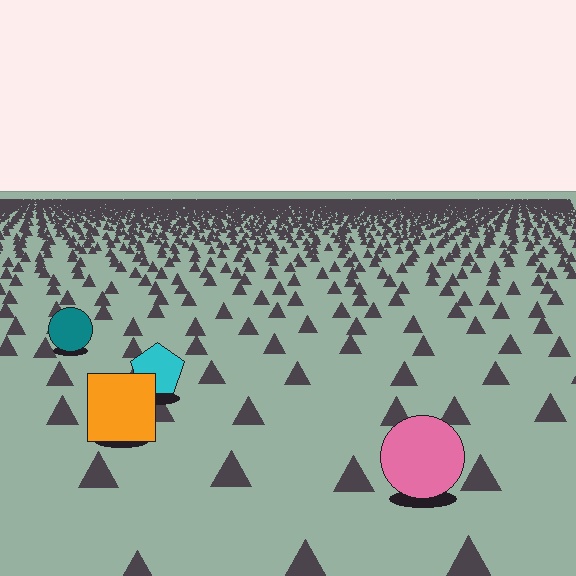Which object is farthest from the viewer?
The teal circle is farthest from the viewer. It appears smaller and the ground texture around it is denser.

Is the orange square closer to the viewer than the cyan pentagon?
Yes. The orange square is closer — you can tell from the texture gradient: the ground texture is coarser near it.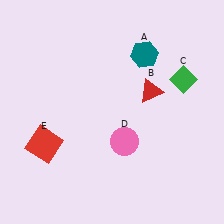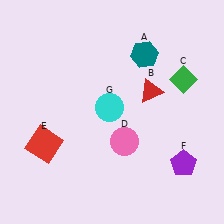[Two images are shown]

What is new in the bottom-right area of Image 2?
A purple pentagon (F) was added in the bottom-right area of Image 2.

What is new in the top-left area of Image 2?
A cyan circle (G) was added in the top-left area of Image 2.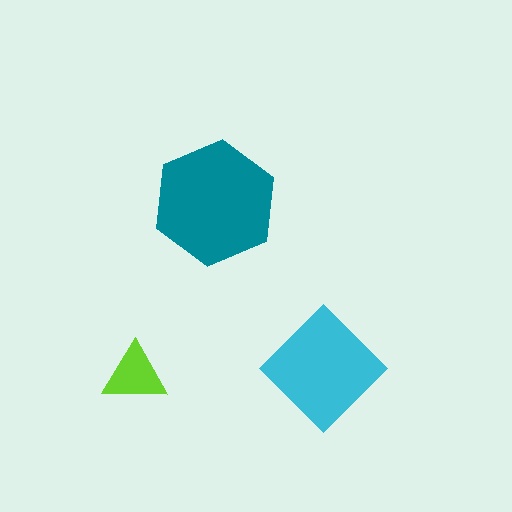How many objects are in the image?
There are 3 objects in the image.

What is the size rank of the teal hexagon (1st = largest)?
1st.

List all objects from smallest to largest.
The lime triangle, the cyan diamond, the teal hexagon.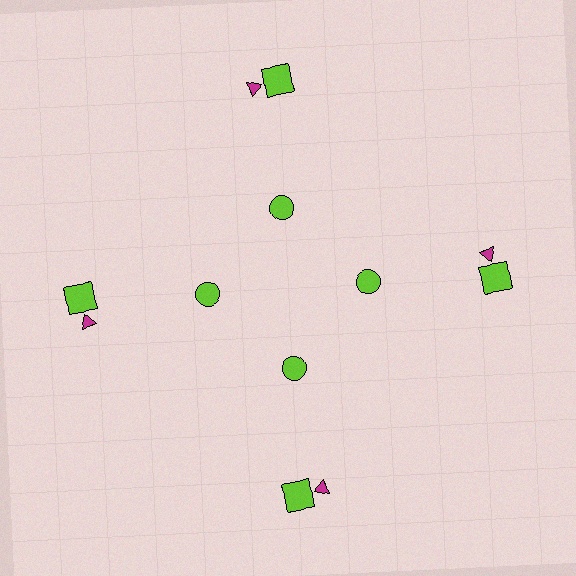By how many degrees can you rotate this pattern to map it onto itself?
The pattern maps onto itself every 90 degrees of rotation.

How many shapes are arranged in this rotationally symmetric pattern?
There are 12 shapes, arranged in 4 groups of 3.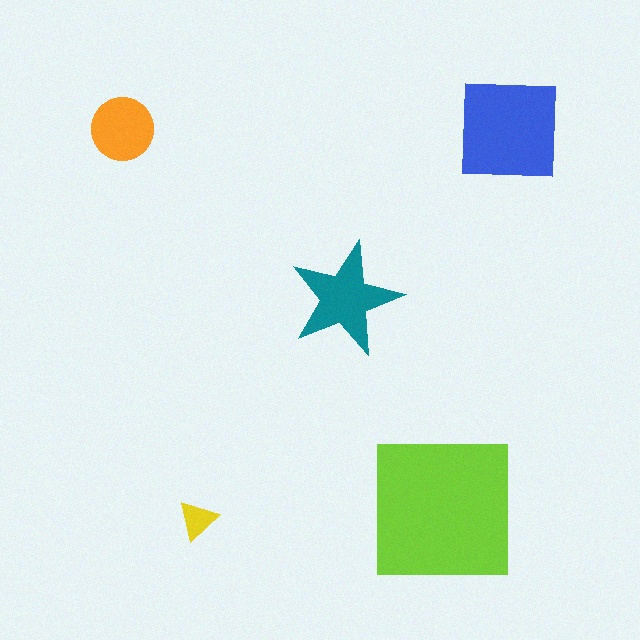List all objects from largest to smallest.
The lime square, the blue square, the teal star, the orange circle, the yellow triangle.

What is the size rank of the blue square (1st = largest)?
2nd.